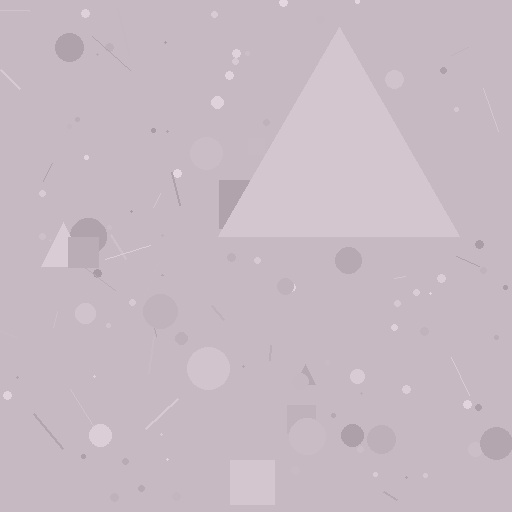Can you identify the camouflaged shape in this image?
The camouflaged shape is a triangle.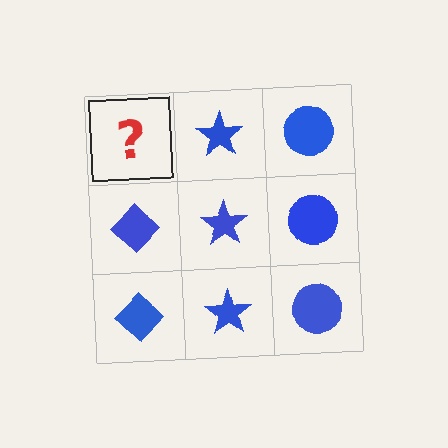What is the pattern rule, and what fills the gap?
The rule is that each column has a consistent shape. The gap should be filled with a blue diamond.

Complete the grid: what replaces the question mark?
The question mark should be replaced with a blue diamond.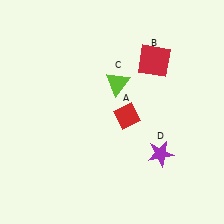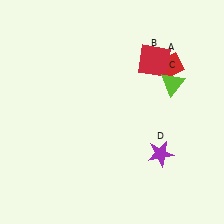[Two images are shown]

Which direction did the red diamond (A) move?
The red diamond (A) moved up.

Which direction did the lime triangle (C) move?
The lime triangle (C) moved right.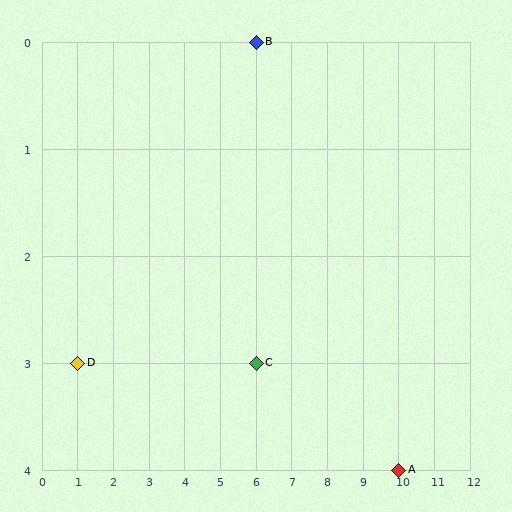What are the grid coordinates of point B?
Point B is at grid coordinates (6, 0).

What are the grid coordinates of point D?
Point D is at grid coordinates (1, 3).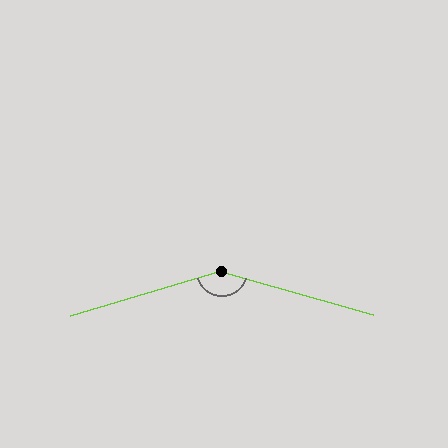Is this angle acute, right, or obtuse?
It is obtuse.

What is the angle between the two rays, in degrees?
Approximately 147 degrees.